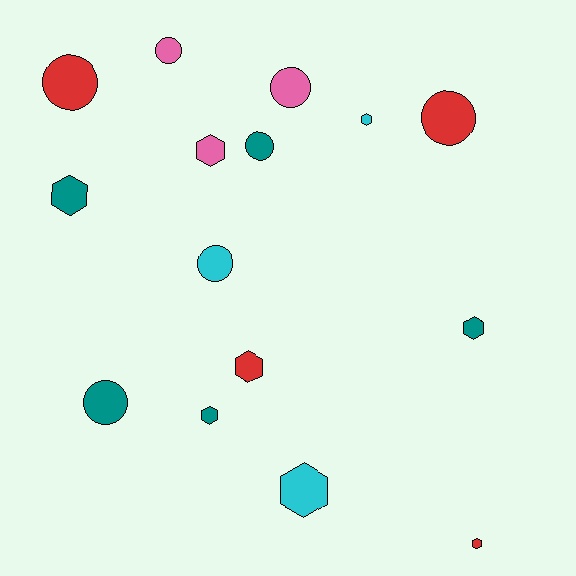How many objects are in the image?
There are 15 objects.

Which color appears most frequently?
Teal, with 5 objects.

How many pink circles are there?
There are 2 pink circles.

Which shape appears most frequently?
Hexagon, with 8 objects.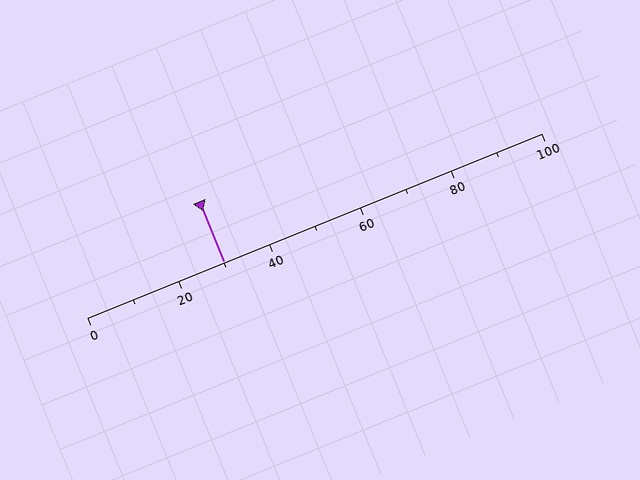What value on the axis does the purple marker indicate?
The marker indicates approximately 30.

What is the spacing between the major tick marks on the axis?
The major ticks are spaced 20 apart.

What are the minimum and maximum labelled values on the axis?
The axis runs from 0 to 100.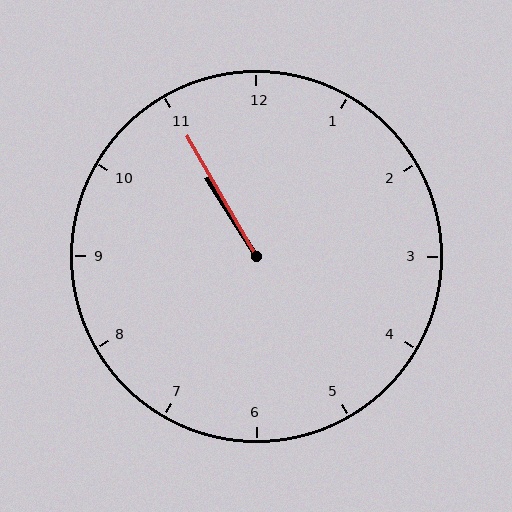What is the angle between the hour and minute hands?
Approximately 2 degrees.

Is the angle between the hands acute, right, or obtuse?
It is acute.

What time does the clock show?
10:55.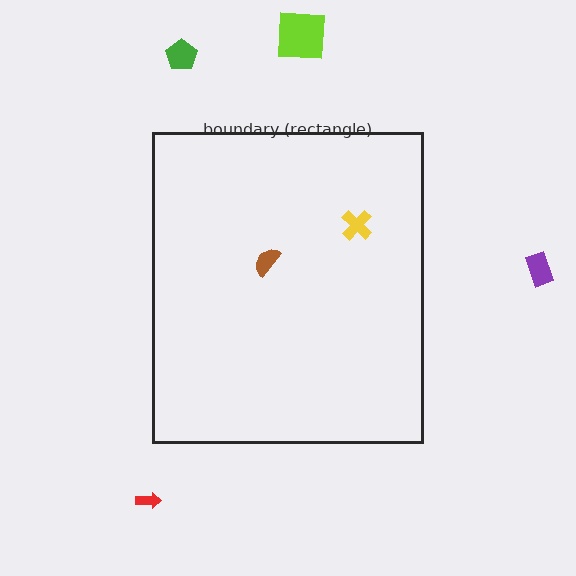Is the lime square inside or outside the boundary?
Outside.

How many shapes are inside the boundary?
2 inside, 4 outside.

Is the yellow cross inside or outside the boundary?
Inside.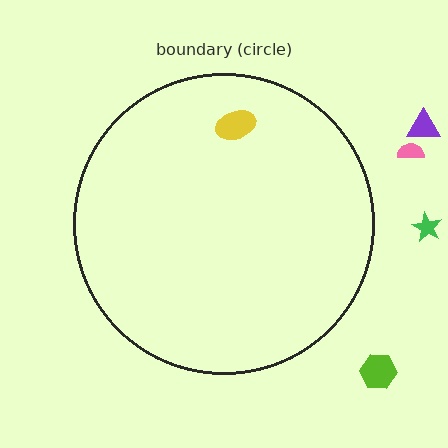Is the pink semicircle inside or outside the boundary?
Outside.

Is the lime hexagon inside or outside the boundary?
Outside.